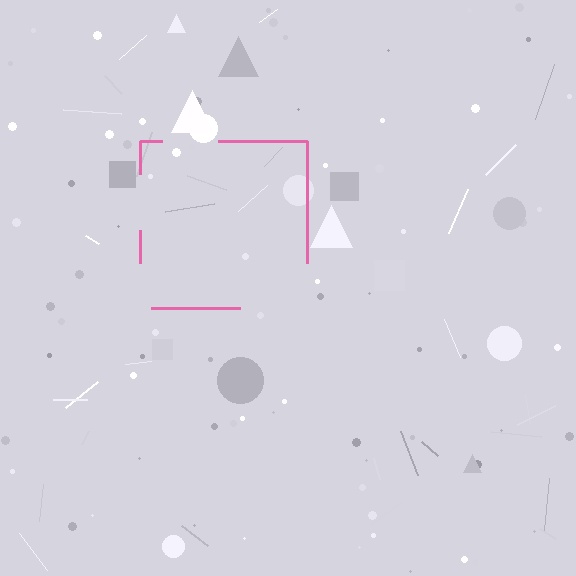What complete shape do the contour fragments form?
The contour fragments form a square.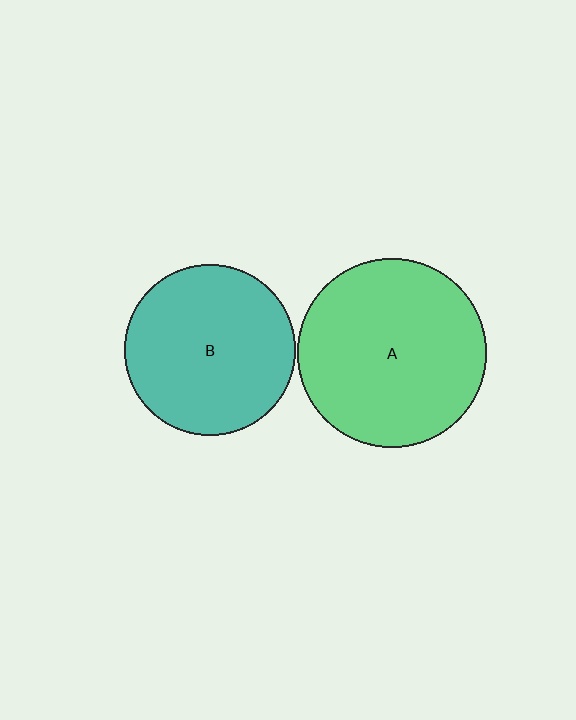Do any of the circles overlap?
No, none of the circles overlap.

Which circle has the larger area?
Circle A (green).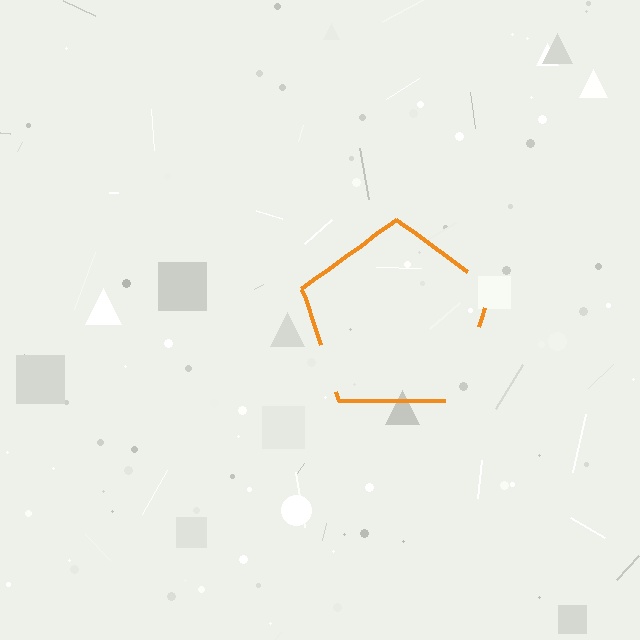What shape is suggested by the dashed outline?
The dashed outline suggests a pentagon.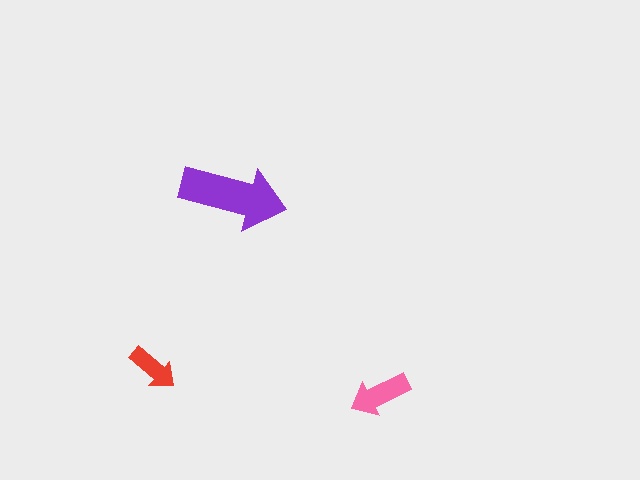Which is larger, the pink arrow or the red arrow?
The pink one.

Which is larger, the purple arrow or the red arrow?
The purple one.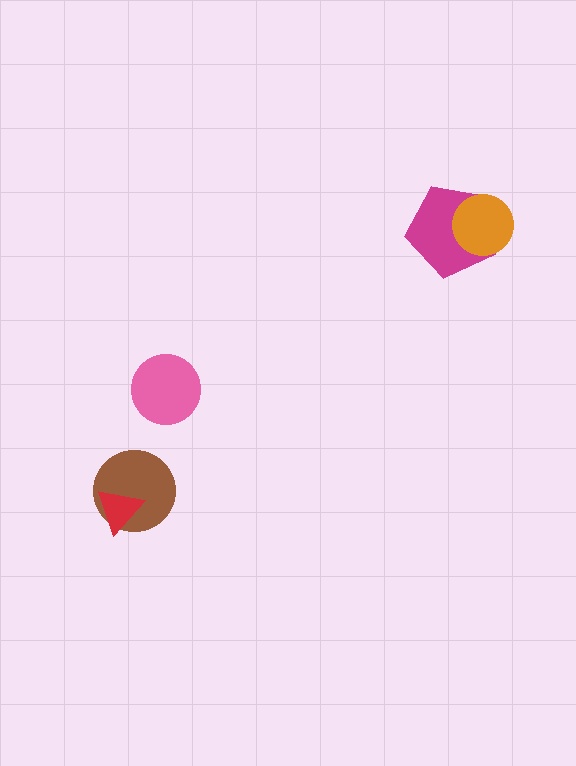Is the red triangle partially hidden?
No, no other shape covers it.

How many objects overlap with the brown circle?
1 object overlaps with the brown circle.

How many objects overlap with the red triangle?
1 object overlaps with the red triangle.